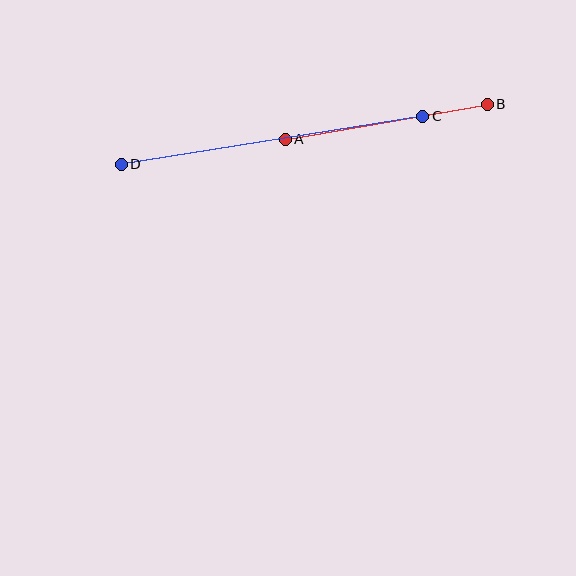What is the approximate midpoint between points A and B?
The midpoint is at approximately (386, 122) pixels.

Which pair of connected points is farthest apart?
Points C and D are farthest apart.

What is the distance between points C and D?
The distance is approximately 305 pixels.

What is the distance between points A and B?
The distance is approximately 205 pixels.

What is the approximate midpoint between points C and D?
The midpoint is at approximately (272, 140) pixels.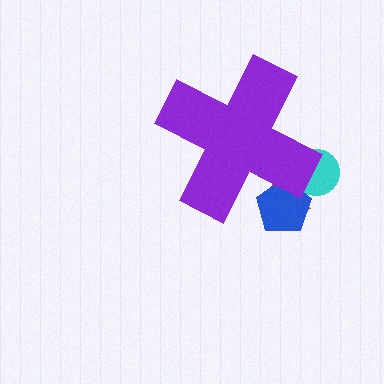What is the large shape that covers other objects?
A purple cross.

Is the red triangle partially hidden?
Yes, the red triangle is partially hidden behind the purple cross.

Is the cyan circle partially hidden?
Yes, the cyan circle is partially hidden behind the purple cross.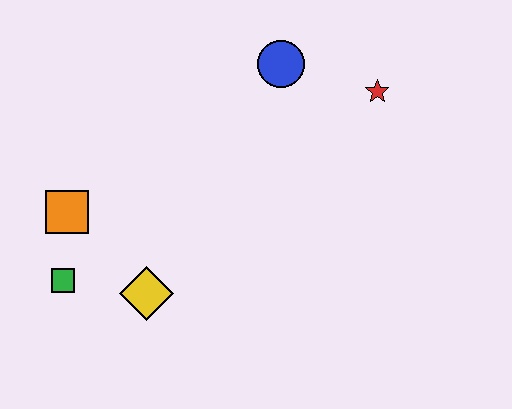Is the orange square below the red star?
Yes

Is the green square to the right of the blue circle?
No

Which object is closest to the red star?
The blue circle is closest to the red star.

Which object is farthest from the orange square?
The red star is farthest from the orange square.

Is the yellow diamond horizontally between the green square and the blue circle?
Yes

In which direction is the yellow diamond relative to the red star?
The yellow diamond is to the left of the red star.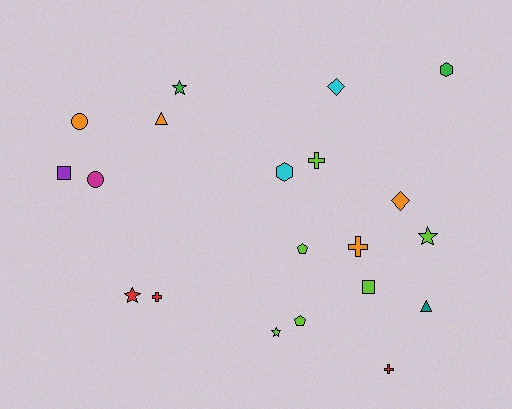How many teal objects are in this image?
There is 1 teal object.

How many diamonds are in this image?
There are 2 diamonds.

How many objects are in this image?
There are 20 objects.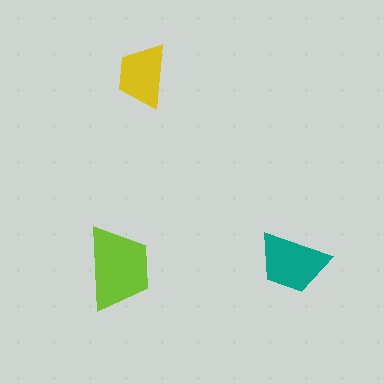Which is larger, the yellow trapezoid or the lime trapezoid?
The lime one.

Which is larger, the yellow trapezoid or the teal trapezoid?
The teal one.